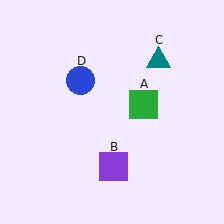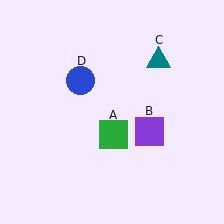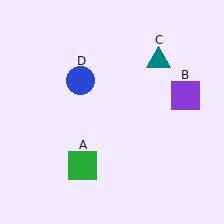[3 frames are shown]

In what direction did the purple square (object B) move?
The purple square (object B) moved up and to the right.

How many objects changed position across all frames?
2 objects changed position: green square (object A), purple square (object B).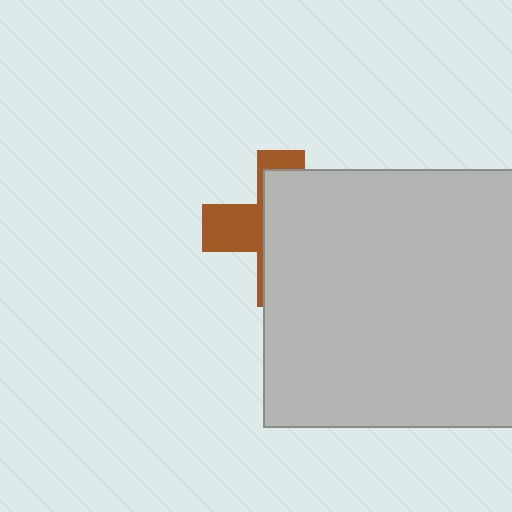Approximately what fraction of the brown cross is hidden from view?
Roughly 65% of the brown cross is hidden behind the light gray square.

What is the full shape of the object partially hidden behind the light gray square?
The partially hidden object is a brown cross.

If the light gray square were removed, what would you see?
You would see the complete brown cross.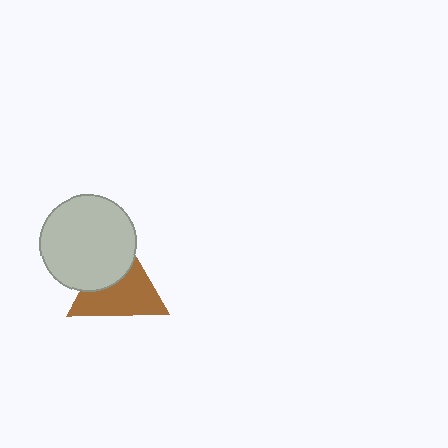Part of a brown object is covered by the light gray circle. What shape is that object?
It is a triangle.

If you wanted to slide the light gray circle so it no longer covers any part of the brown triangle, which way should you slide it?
Slide it toward the upper-left — that is the most direct way to separate the two shapes.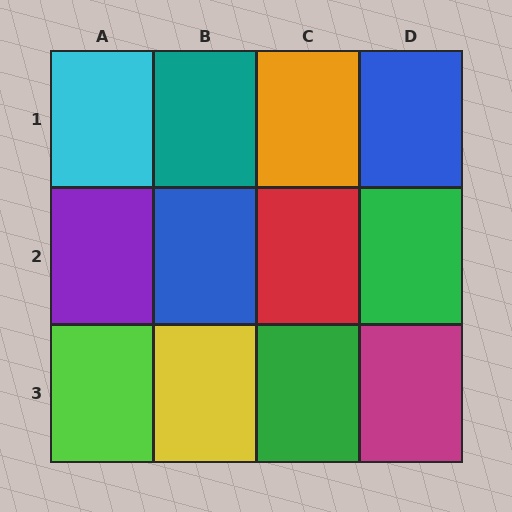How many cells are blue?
2 cells are blue.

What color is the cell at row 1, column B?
Teal.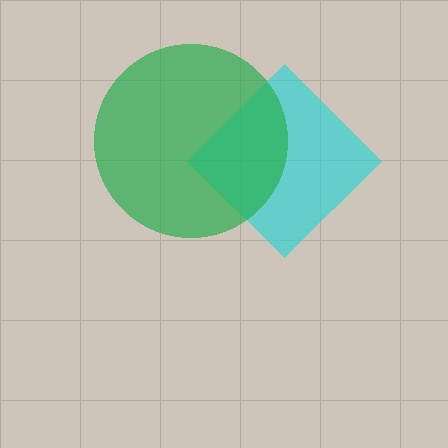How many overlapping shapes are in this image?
There are 2 overlapping shapes in the image.